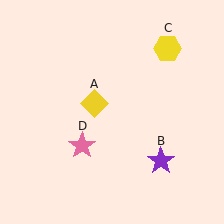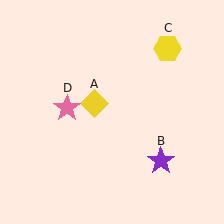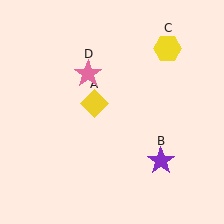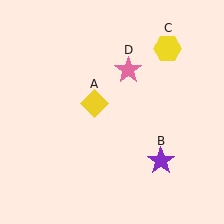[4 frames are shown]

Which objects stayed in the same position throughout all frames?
Yellow diamond (object A) and purple star (object B) and yellow hexagon (object C) remained stationary.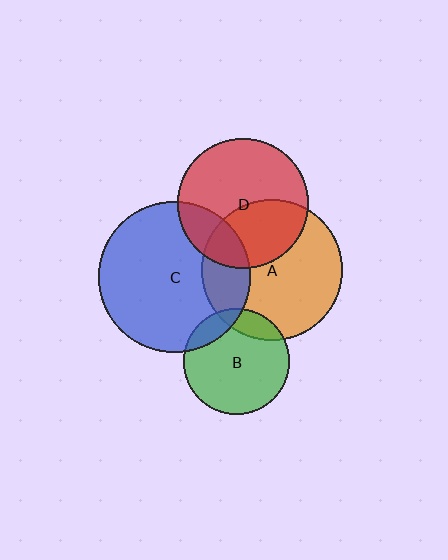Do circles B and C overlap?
Yes.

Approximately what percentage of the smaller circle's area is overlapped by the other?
Approximately 15%.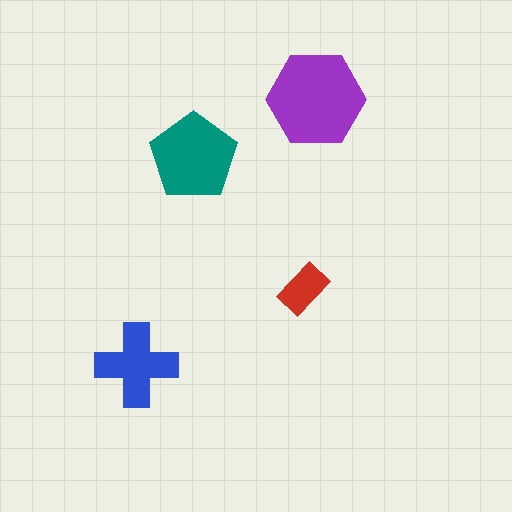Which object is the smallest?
The red rectangle.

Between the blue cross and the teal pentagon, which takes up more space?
The teal pentagon.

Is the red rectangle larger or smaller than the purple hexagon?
Smaller.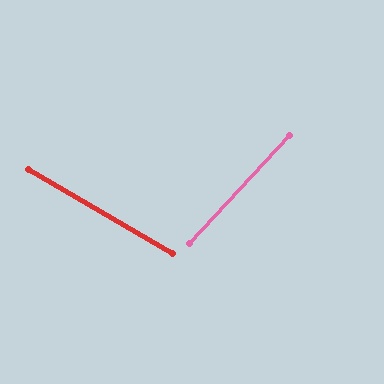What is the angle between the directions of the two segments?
Approximately 78 degrees.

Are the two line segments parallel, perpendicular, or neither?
Neither parallel nor perpendicular — they differ by about 78°.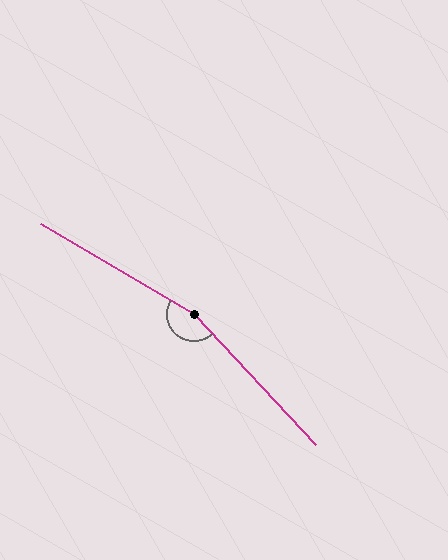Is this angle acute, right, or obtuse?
It is obtuse.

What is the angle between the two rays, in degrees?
Approximately 164 degrees.